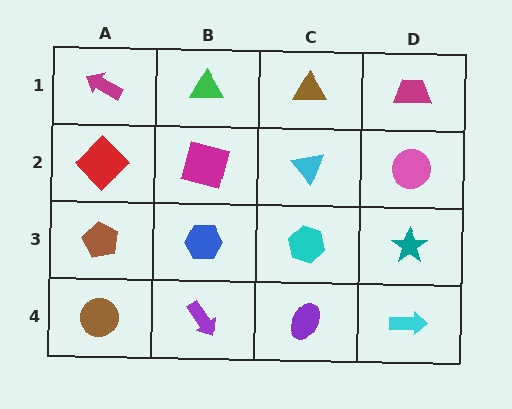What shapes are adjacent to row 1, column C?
A cyan triangle (row 2, column C), a green triangle (row 1, column B), a magenta trapezoid (row 1, column D).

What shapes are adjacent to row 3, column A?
A red diamond (row 2, column A), a brown circle (row 4, column A), a blue hexagon (row 3, column B).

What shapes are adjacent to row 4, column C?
A cyan hexagon (row 3, column C), a purple arrow (row 4, column B), a cyan arrow (row 4, column D).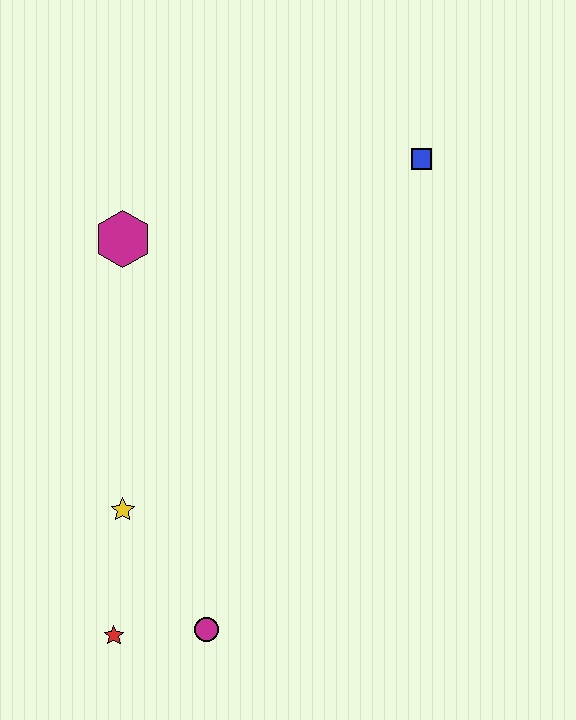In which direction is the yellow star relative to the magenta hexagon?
The yellow star is below the magenta hexagon.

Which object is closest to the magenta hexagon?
The yellow star is closest to the magenta hexagon.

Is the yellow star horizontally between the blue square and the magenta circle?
No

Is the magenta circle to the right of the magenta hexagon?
Yes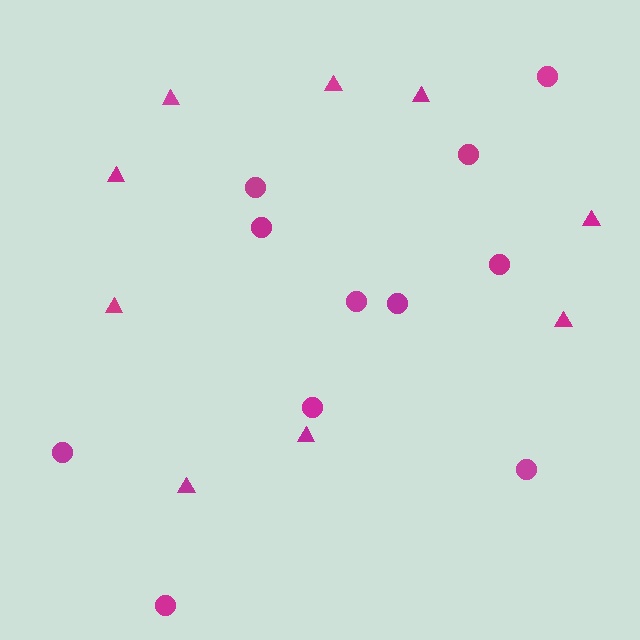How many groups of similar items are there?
There are 2 groups: one group of triangles (9) and one group of circles (11).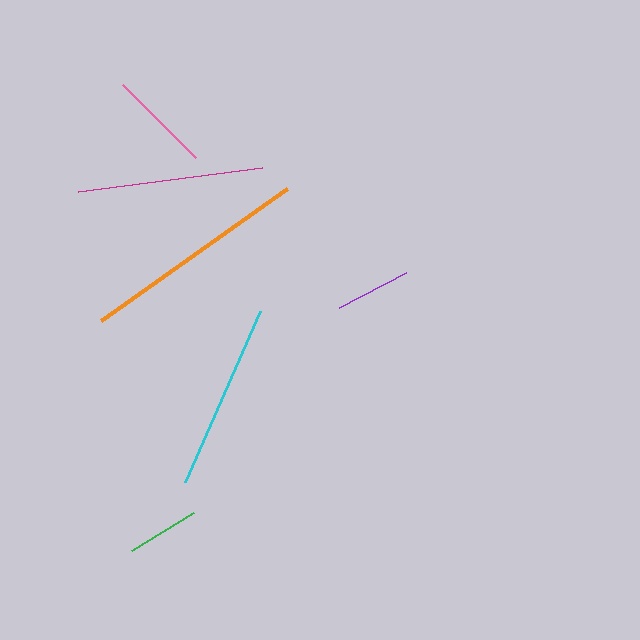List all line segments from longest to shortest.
From longest to shortest: orange, cyan, magenta, pink, purple, green.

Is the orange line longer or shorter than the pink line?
The orange line is longer than the pink line.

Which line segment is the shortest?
The green line is the shortest at approximately 73 pixels.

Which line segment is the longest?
The orange line is the longest at approximately 228 pixels.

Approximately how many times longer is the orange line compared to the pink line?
The orange line is approximately 2.2 times the length of the pink line.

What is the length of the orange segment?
The orange segment is approximately 228 pixels long.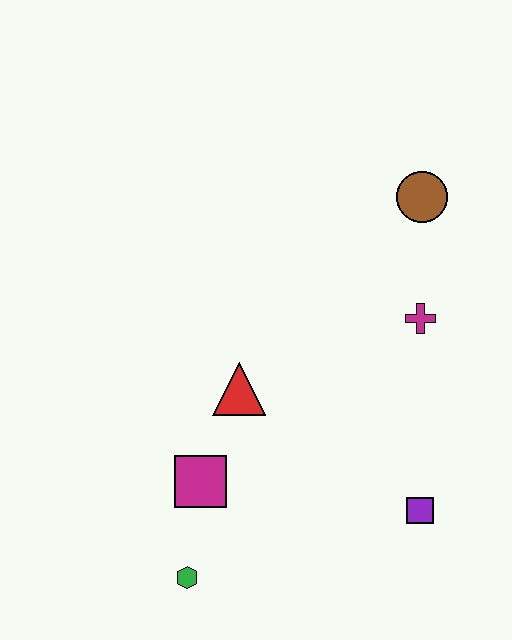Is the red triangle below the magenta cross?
Yes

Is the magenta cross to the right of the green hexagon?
Yes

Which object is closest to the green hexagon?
The magenta square is closest to the green hexagon.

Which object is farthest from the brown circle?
The green hexagon is farthest from the brown circle.